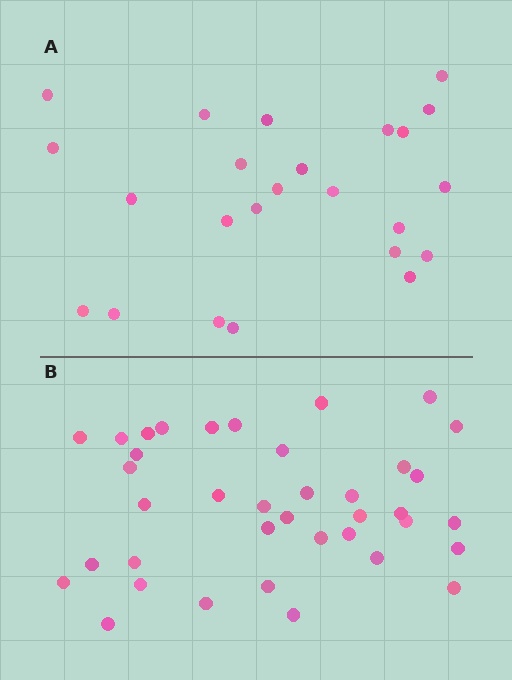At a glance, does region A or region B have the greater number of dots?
Region B (the bottom region) has more dots.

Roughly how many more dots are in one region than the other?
Region B has approximately 15 more dots than region A.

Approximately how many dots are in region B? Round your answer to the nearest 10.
About 40 dots. (The exact count is 38, which rounds to 40.)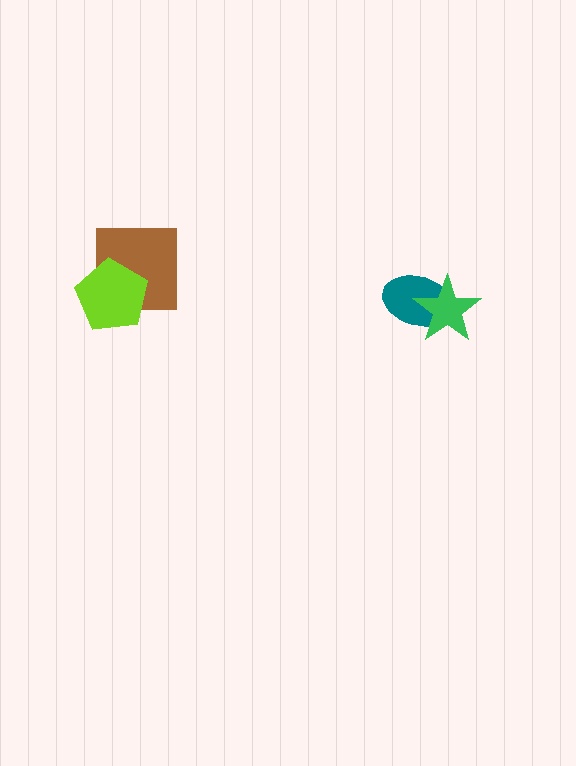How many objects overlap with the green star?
1 object overlaps with the green star.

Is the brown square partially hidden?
Yes, it is partially covered by another shape.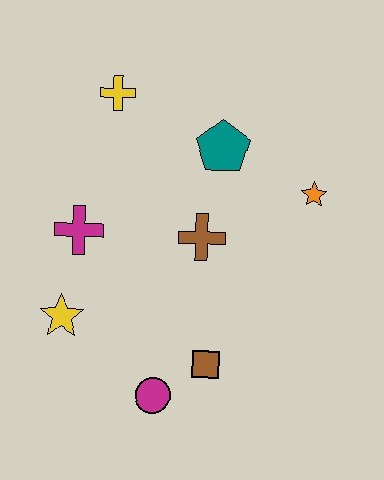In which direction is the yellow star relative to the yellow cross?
The yellow star is below the yellow cross.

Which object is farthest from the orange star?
The yellow star is farthest from the orange star.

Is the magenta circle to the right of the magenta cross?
Yes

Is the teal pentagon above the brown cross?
Yes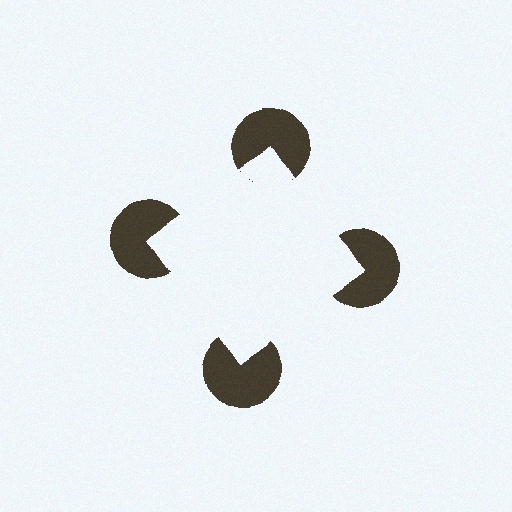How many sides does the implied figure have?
4 sides.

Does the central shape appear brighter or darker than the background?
It typically appears slightly brighter than the background, even though no actual brightness change is drawn.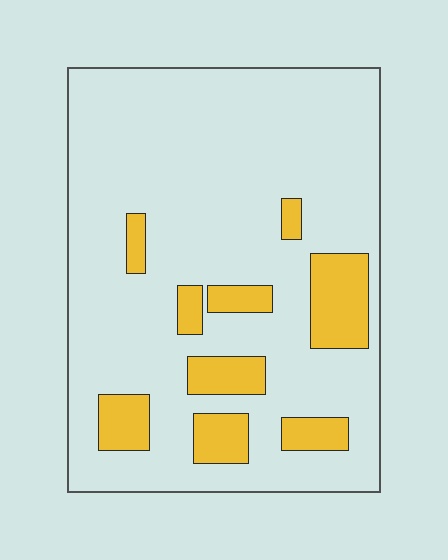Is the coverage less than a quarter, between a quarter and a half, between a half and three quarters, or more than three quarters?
Less than a quarter.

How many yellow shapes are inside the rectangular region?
9.